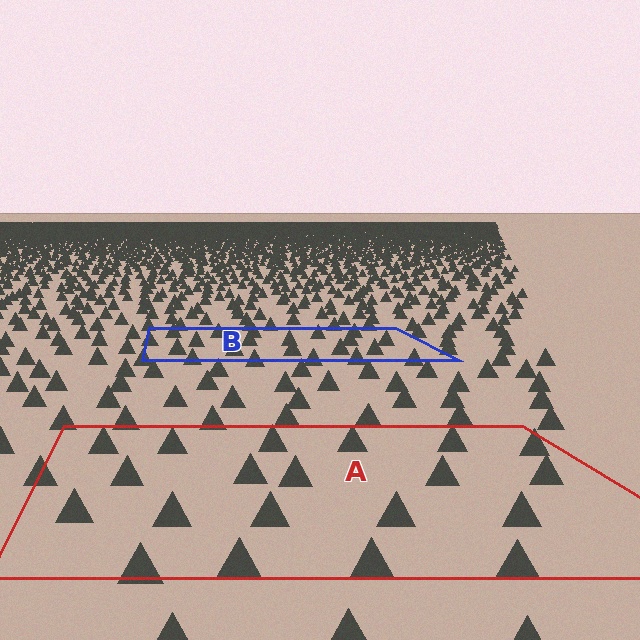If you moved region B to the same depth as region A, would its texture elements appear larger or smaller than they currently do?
They would appear larger. At a closer depth, the same texture elements are projected at a bigger on-screen size.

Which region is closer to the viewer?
Region A is closer. The texture elements there are larger and more spread out.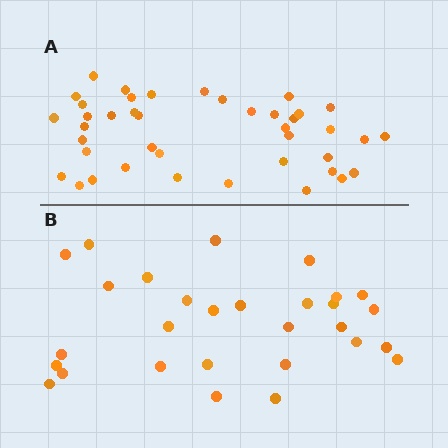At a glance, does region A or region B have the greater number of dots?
Region A (the top region) has more dots.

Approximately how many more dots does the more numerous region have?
Region A has roughly 12 or so more dots than region B.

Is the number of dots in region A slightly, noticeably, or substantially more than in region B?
Region A has noticeably more, but not dramatically so. The ratio is roughly 1.4 to 1.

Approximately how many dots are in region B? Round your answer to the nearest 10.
About 30 dots. (The exact count is 29, which rounds to 30.)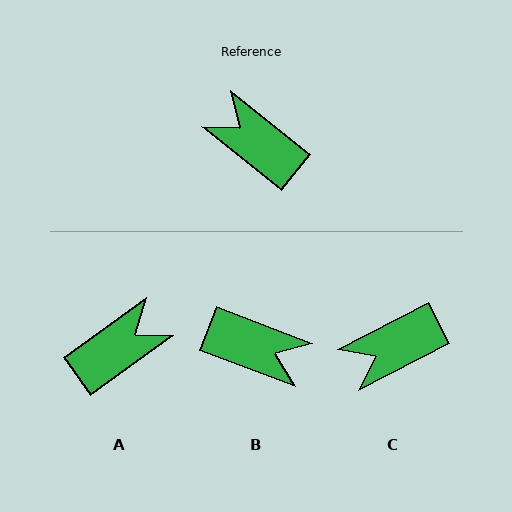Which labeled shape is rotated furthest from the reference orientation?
B, about 162 degrees away.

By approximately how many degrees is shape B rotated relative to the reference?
Approximately 162 degrees clockwise.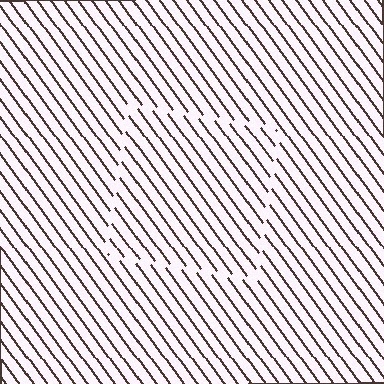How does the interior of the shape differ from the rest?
The interior of the shape contains the same grating, shifted by half a period — the contour is defined by the phase discontinuity where line-ends from the inner and outer gratings abut.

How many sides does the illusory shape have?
4 sides — the line-ends trace a square.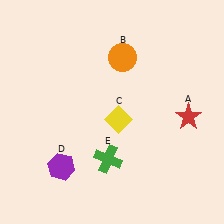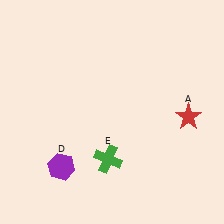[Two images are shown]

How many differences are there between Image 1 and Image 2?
There are 2 differences between the two images.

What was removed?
The yellow diamond (C), the orange circle (B) were removed in Image 2.